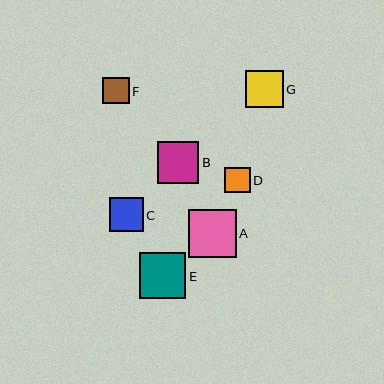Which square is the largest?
Square A is the largest with a size of approximately 48 pixels.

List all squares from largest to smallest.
From largest to smallest: A, E, B, G, C, F, D.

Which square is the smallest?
Square D is the smallest with a size of approximately 25 pixels.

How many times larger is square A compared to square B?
Square A is approximately 1.2 times the size of square B.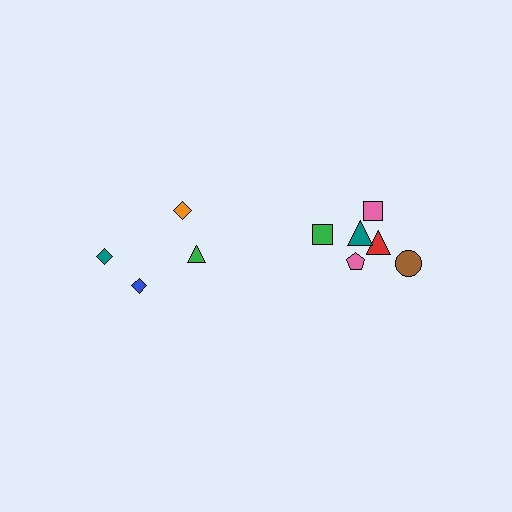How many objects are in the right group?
There are 6 objects.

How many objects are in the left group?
There are 4 objects.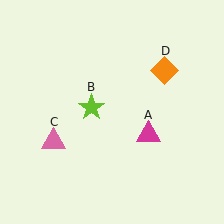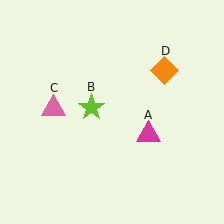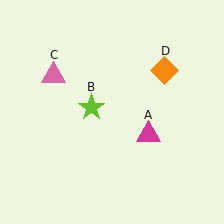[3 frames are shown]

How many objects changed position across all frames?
1 object changed position: pink triangle (object C).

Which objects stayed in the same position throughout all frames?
Magenta triangle (object A) and lime star (object B) and orange diamond (object D) remained stationary.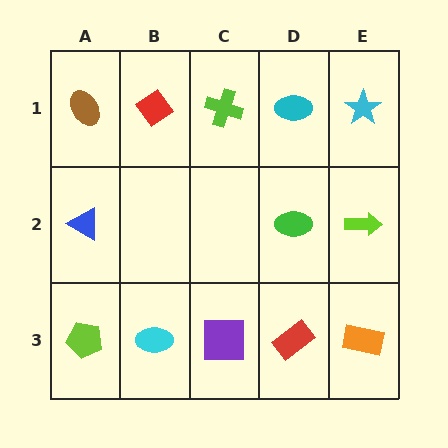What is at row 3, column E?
An orange rectangle.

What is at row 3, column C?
A purple square.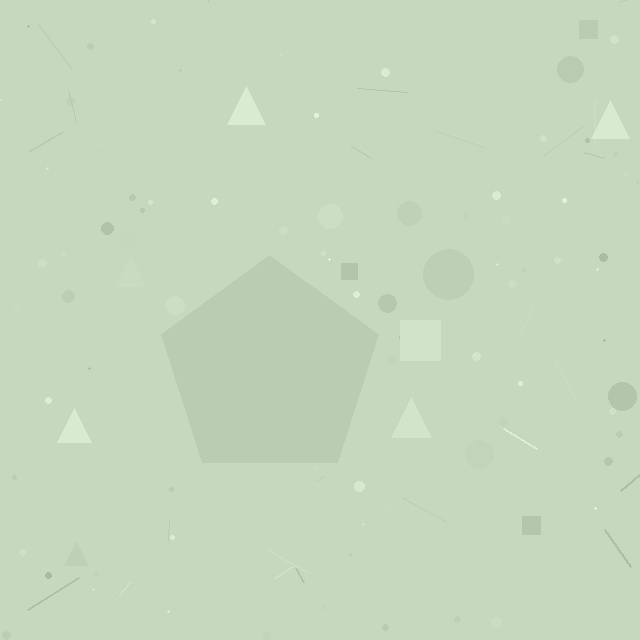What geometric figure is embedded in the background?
A pentagon is embedded in the background.